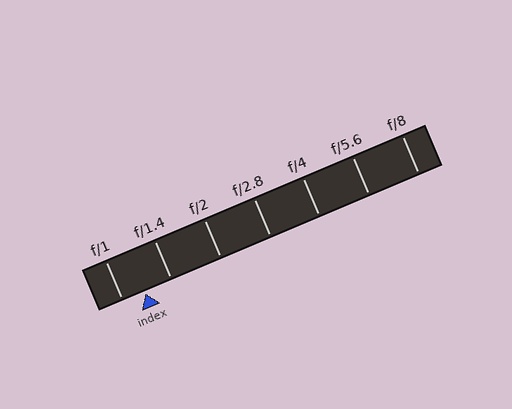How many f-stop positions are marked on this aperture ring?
There are 7 f-stop positions marked.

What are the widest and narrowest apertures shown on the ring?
The widest aperture shown is f/1 and the narrowest is f/8.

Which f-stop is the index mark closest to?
The index mark is closest to f/1.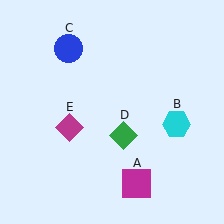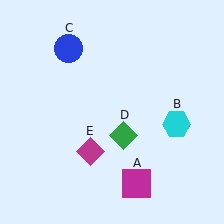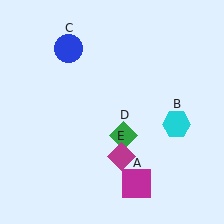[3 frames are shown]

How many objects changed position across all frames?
1 object changed position: magenta diamond (object E).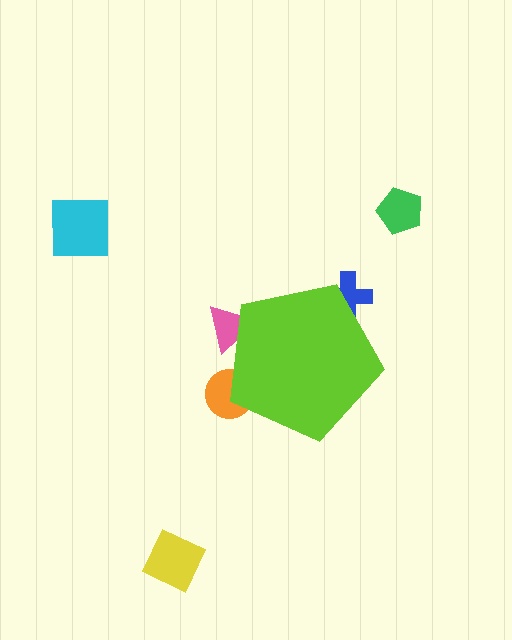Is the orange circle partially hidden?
Yes, the orange circle is partially hidden behind the lime pentagon.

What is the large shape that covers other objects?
A lime pentagon.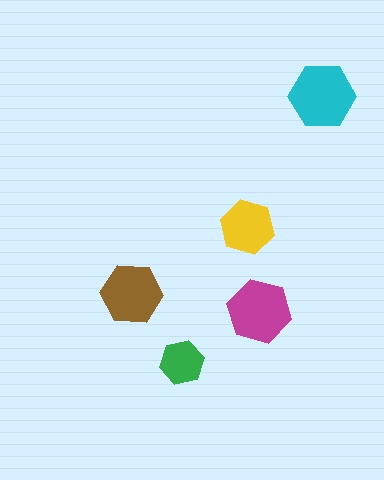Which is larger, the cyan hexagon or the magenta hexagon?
The cyan one.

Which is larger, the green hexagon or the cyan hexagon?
The cyan one.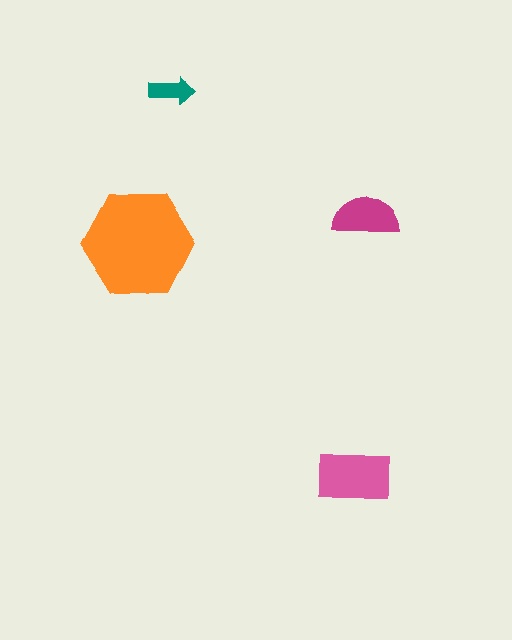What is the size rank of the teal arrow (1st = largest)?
4th.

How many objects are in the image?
There are 4 objects in the image.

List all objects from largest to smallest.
The orange hexagon, the pink rectangle, the magenta semicircle, the teal arrow.